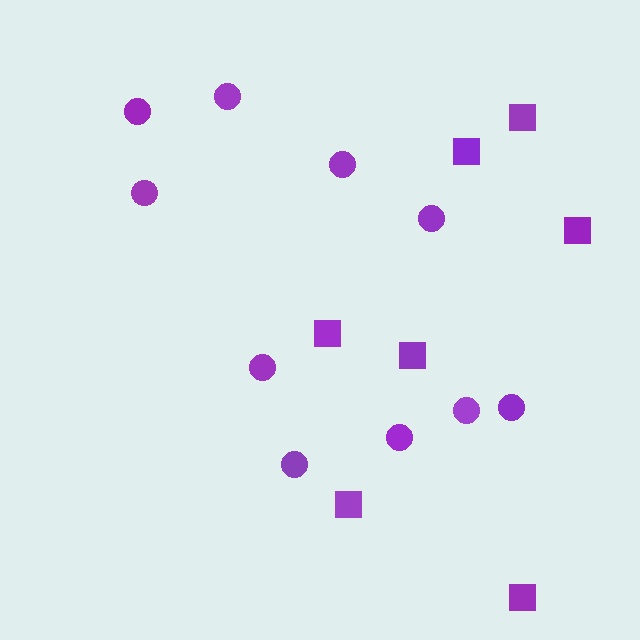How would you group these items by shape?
There are 2 groups: one group of circles (10) and one group of squares (7).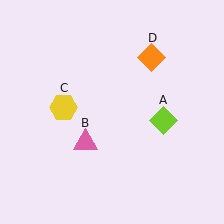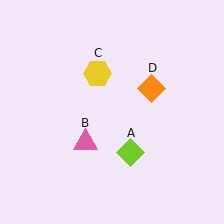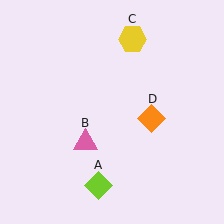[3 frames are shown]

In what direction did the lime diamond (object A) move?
The lime diamond (object A) moved down and to the left.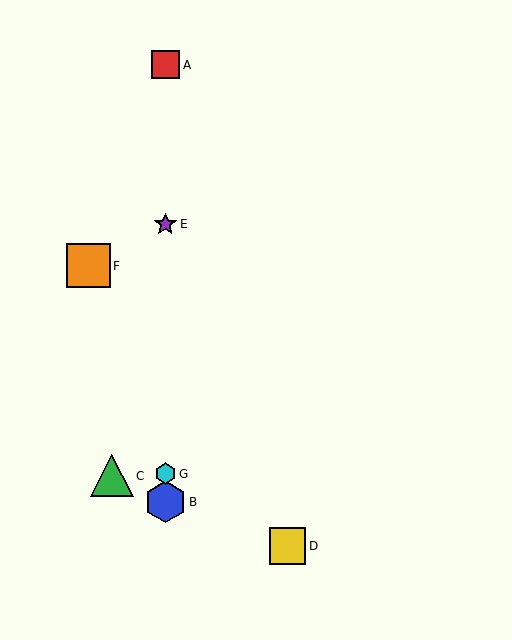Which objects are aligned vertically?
Objects A, B, E, G are aligned vertically.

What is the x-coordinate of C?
Object C is at x≈112.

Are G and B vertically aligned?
Yes, both are at x≈165.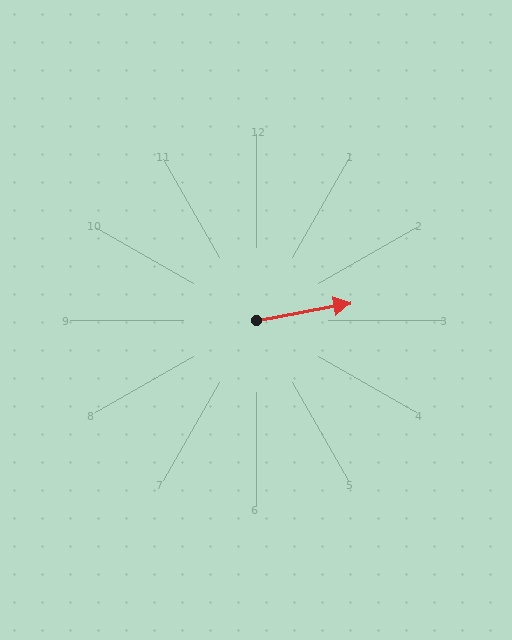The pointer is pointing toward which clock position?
Roughly 3 o'clock.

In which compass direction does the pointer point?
East.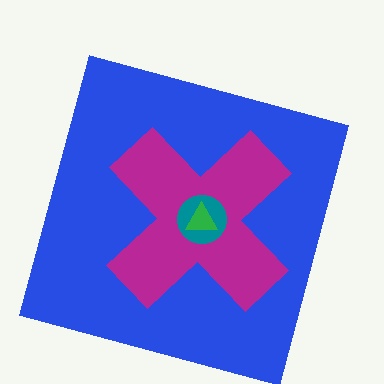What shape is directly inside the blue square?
The magenta cross.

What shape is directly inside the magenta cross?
The teal circle.